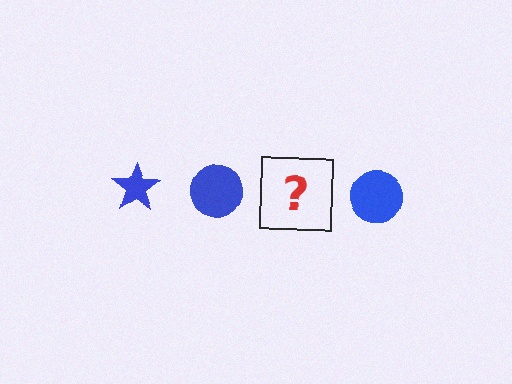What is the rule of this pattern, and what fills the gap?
The rule is that the pattern cycles through star, circle shapes in blue. The gap should be filled with a blue star.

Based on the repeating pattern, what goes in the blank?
The blank should be a blue star.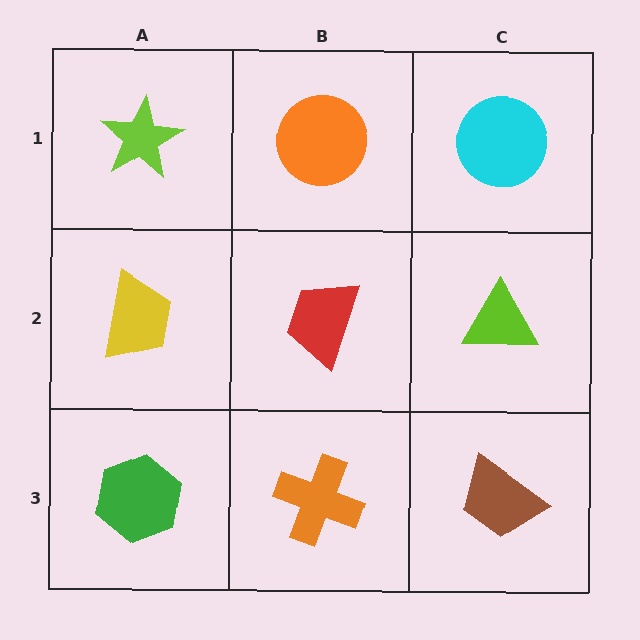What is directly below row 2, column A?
A green hexagon.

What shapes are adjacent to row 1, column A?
A yellow trapezoid (row 2, column A), an orange circle (row 1, column B).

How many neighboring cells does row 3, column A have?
2.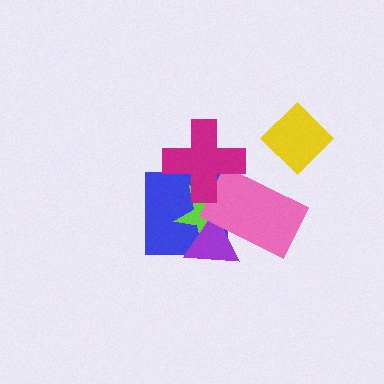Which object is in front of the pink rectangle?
The magenta cross is in front of the pink rectangle.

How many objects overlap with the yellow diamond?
0 objects overlap with the yellow diamond.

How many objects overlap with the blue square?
4 objects overlap with the blue square.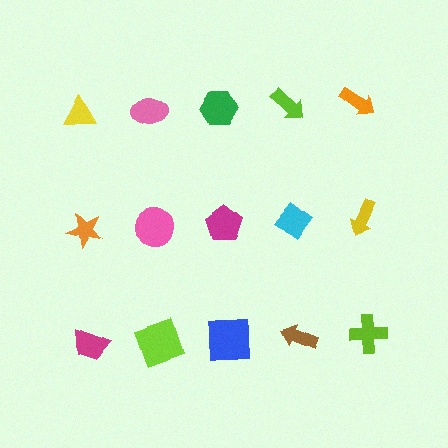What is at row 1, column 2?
A pink ellipse.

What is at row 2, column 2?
A pink circle.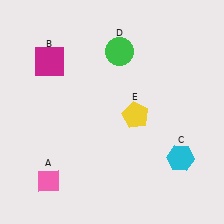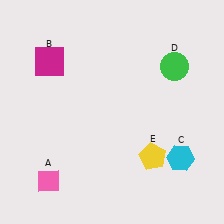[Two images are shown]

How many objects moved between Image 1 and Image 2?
2 objects moved between the two images.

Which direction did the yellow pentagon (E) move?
The yellow pentagon (E) moved down.